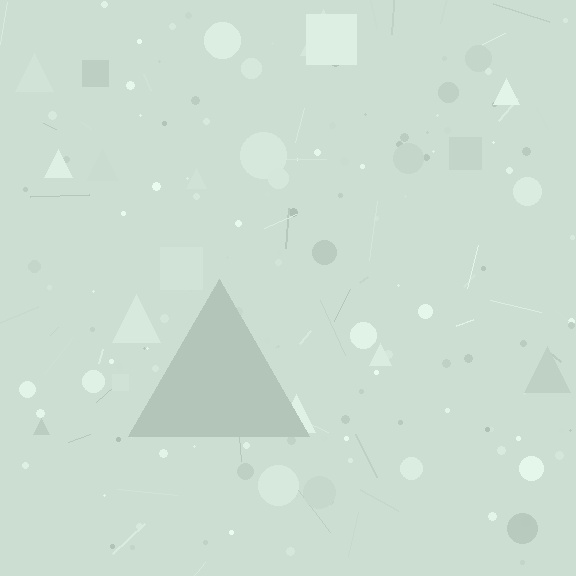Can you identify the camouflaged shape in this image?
The camouflaged shape is a triangle.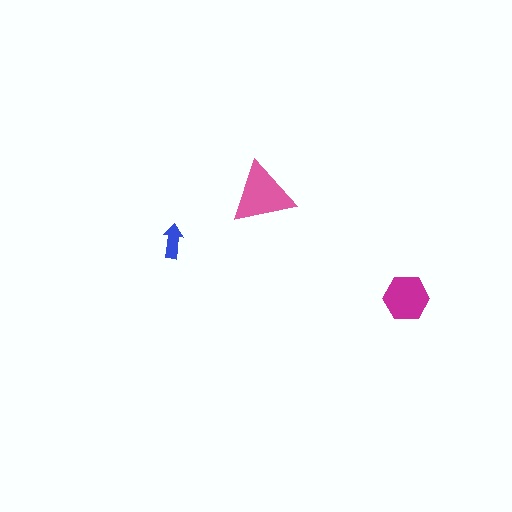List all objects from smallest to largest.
The blue arrow, the magenta hexagon, the pink triangle.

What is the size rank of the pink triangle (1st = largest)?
1st.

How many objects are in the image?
There are 3 objects in the image.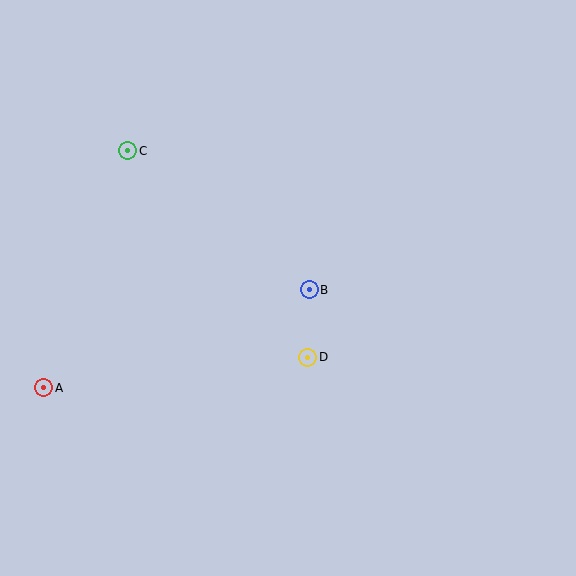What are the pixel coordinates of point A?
Point A is at (44, 388).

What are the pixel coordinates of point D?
Point D is at (308, 357).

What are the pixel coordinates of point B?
Point B is at (309, 290).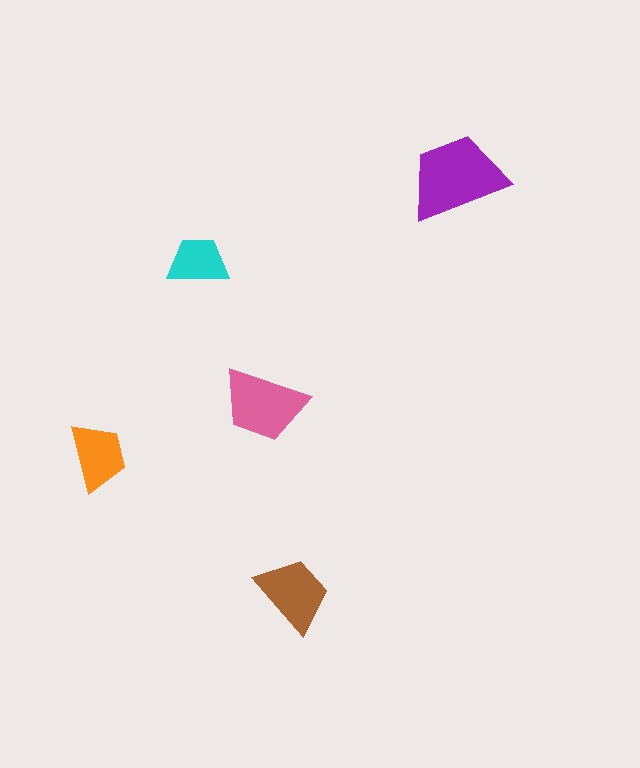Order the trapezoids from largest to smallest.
the purple one, the pink one, the brown one, the orange one, the cyan one.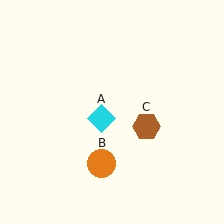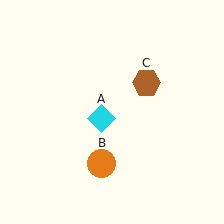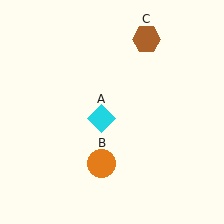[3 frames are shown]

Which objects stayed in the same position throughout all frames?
Cyan diamond (object A) and orange circle (object B) remained stationary.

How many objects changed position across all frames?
1 object changed position: brown hexagon (object C).